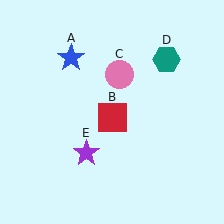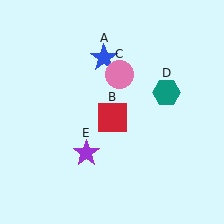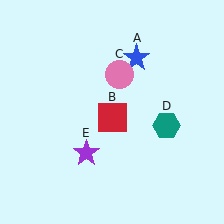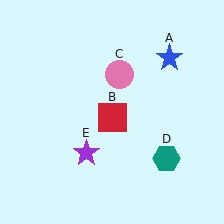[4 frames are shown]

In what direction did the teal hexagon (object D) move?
The teal hexagon (object D) moved down.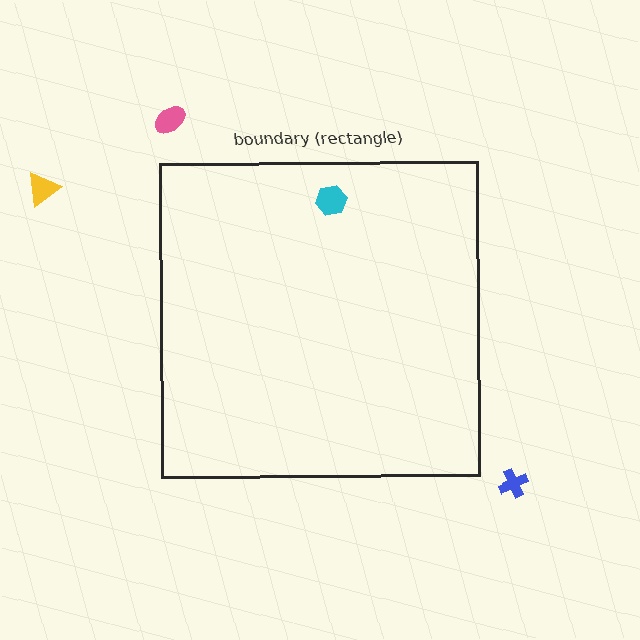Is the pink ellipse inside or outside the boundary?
Outside.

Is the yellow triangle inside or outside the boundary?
Outside.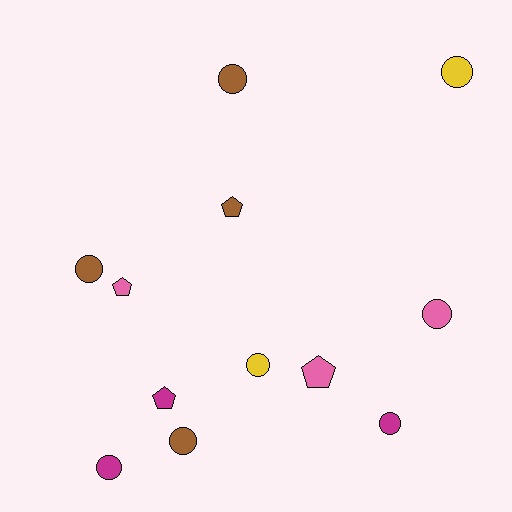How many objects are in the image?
There are 12 objects.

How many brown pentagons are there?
There is 1 brown pentagon.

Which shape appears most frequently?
Circle, with 8 objects.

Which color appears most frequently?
Brown, with 4 objects.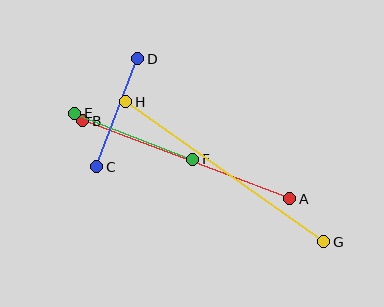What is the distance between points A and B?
The distance is approximately 221 pixels.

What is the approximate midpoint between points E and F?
The midpoint is at approximately (134, 136) pixels.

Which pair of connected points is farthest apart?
Points G and H are farthest apart.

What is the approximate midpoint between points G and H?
The midpoint is at approximately (225, 172) pixels.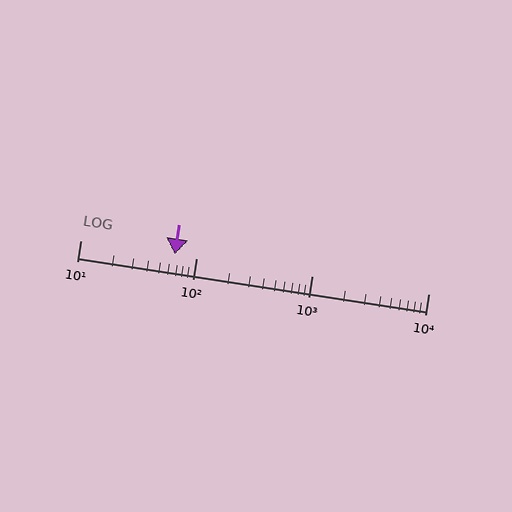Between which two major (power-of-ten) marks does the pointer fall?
The pointer is between 10 and 100.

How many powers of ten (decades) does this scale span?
The scale spans 3 decades, from 10 to 10000.